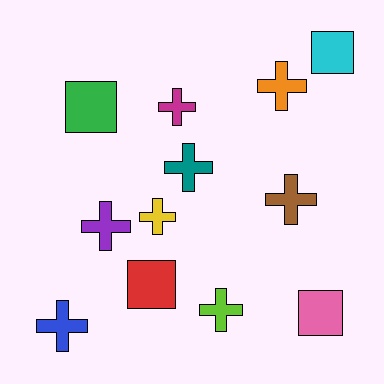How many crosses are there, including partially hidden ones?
There are 8 crosses.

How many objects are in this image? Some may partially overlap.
There are 12 objects.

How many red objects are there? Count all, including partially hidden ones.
There is 1 red object.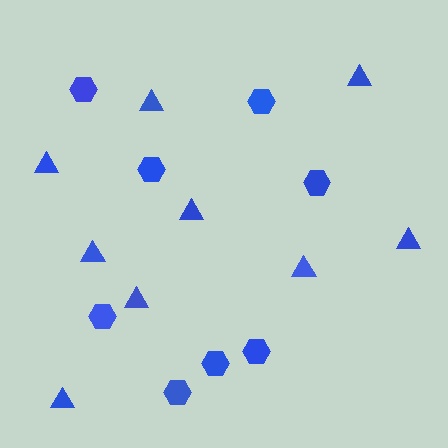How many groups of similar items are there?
There are 2 groups: one group of hexagons (8) and one group of triangles (9).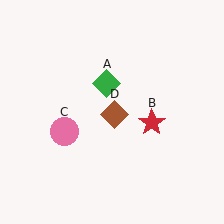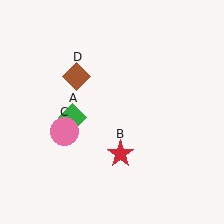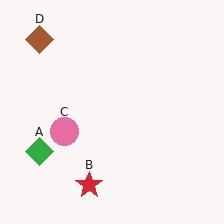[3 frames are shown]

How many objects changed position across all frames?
3 objects changed position: green diamond (object A), red star (object B), brown diamond (object D).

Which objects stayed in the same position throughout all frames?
Pink circle (object C) remained stationary.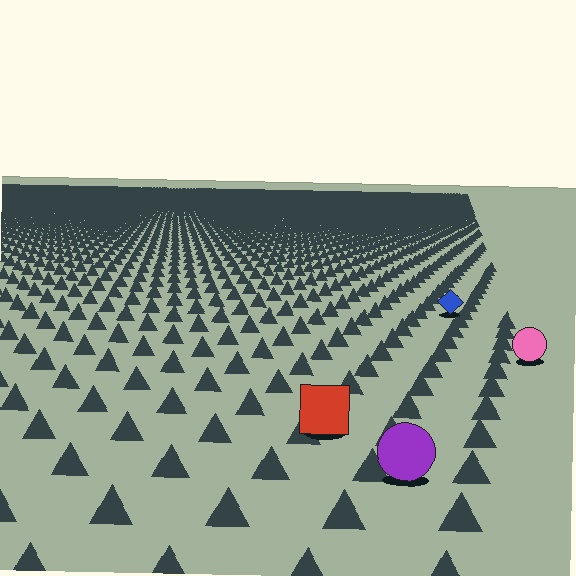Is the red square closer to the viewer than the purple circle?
No. The purple circle is closer — you can tell from the texture gradient: the ground texture is coarser near it.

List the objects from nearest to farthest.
From nearest to farthest: the purple circle, the red square, the pink circle, the blue diamond.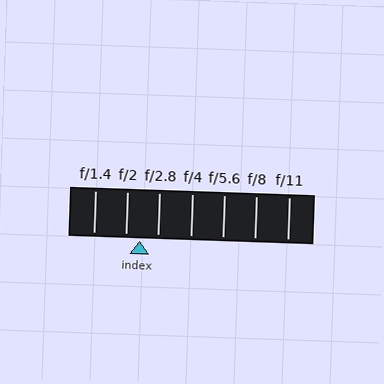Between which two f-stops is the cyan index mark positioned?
The index mark is between f/2 and f/2.8.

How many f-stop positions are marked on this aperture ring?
There are 7 f-stop positions marked.